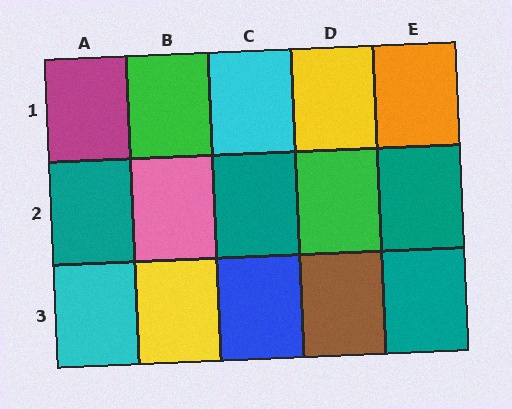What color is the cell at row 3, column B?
Yellow.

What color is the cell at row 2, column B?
Pink.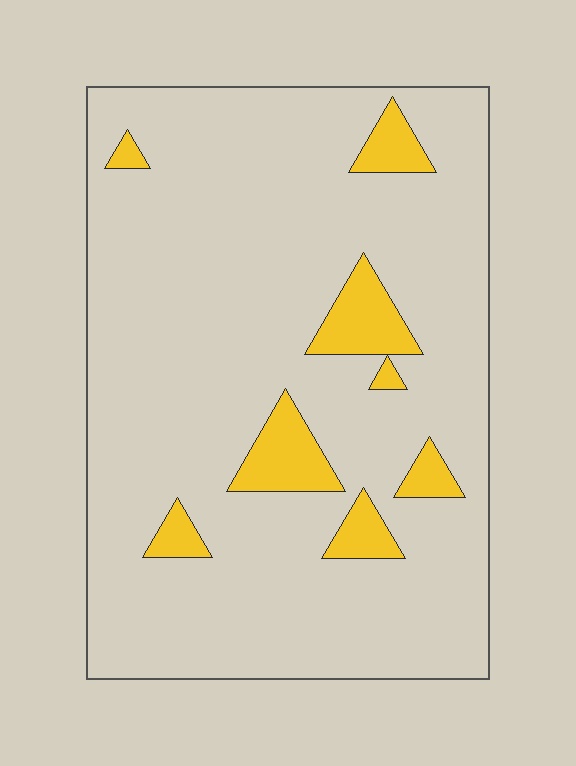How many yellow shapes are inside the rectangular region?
8.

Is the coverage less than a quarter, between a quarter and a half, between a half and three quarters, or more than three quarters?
Less than a quarter.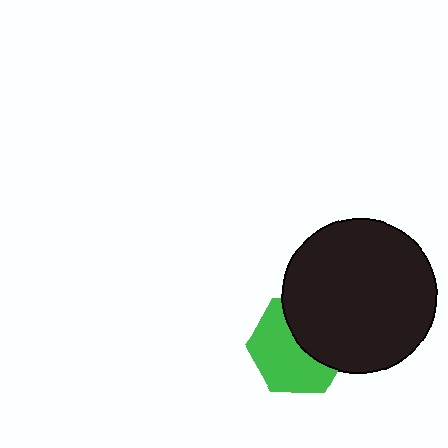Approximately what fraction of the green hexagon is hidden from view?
Roughly 42% of the green hexagon is hidden behind the black circle.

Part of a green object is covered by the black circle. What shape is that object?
It is a hexagon.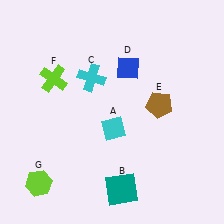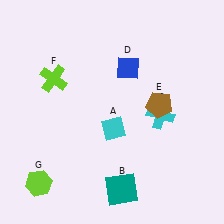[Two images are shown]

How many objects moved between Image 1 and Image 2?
1 object moved between the two images.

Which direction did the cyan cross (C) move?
The cyan cross (C) moved right.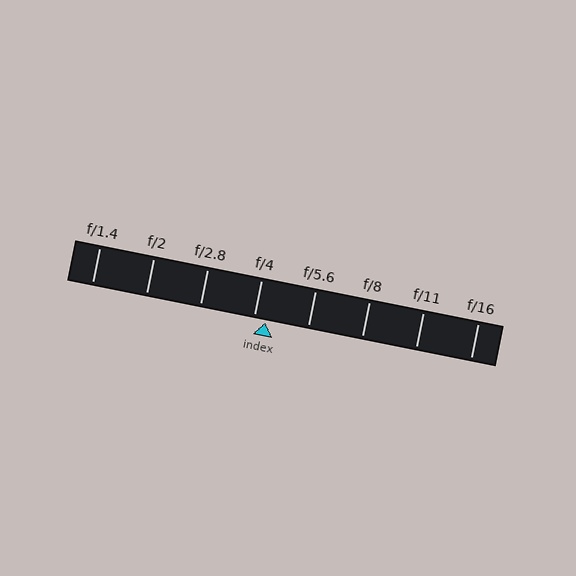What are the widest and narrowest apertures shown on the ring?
The widest aperture shown is f/1.4 and the narrowest is f/16.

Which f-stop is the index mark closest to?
The index mark is closest to f/4.